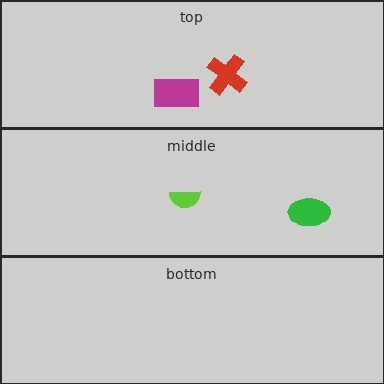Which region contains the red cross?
The top region.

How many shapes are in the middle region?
2.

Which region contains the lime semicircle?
The middle region.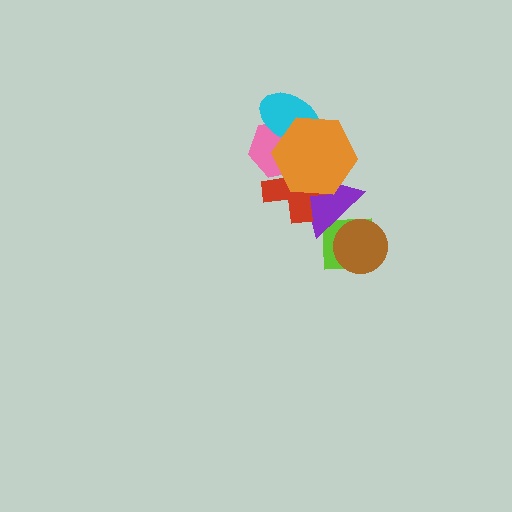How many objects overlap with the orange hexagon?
4 objects overlap with the orange hexagon.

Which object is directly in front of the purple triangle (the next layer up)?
The brown circle is directly in front of the purple triangle.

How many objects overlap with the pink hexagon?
3 objects overlap with the pink hexagon.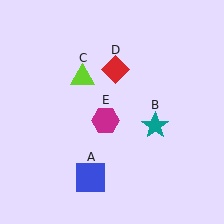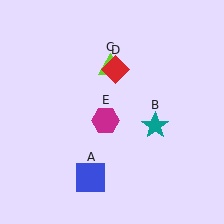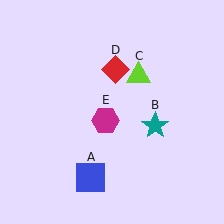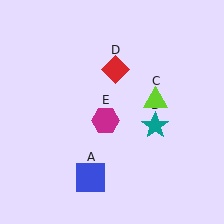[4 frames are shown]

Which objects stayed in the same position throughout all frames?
Blue square (object A) and teal star (object B) and red diamond (object D) and magenta hexagon (object E) remained stationary.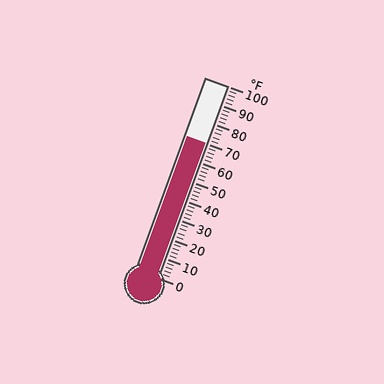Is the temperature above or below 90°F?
The temperature is below 90°F.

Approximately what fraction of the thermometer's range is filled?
The thermometer is filled to approximately 70% of its range.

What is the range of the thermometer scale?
The thermometer scale ranges from 0°F to 100°F.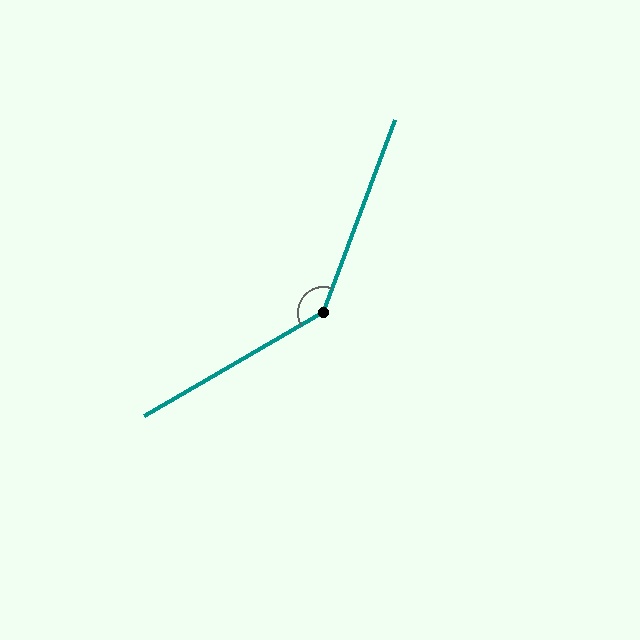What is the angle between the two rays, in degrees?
Approximately 140 degrees.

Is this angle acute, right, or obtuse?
It is obtuse.